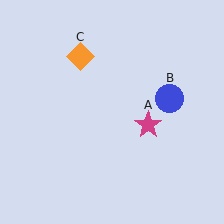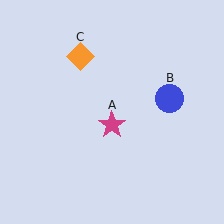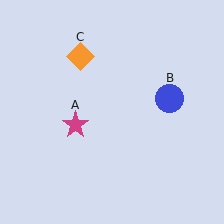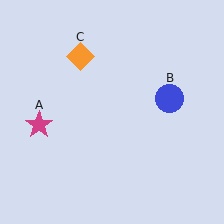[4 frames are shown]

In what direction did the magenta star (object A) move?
The magenta star (object A) moved left.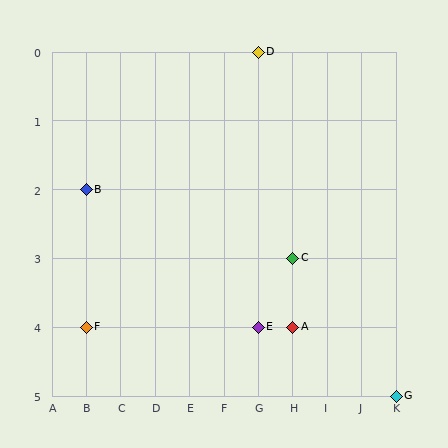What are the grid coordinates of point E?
Point E is at grid coordinates (G, 4).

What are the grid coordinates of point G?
Point G is at grid coordinates (K, 5).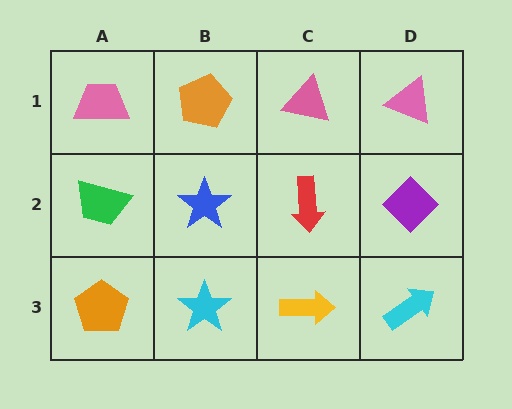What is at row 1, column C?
A pink triangle.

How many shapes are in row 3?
4 shapes.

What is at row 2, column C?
A red arrow.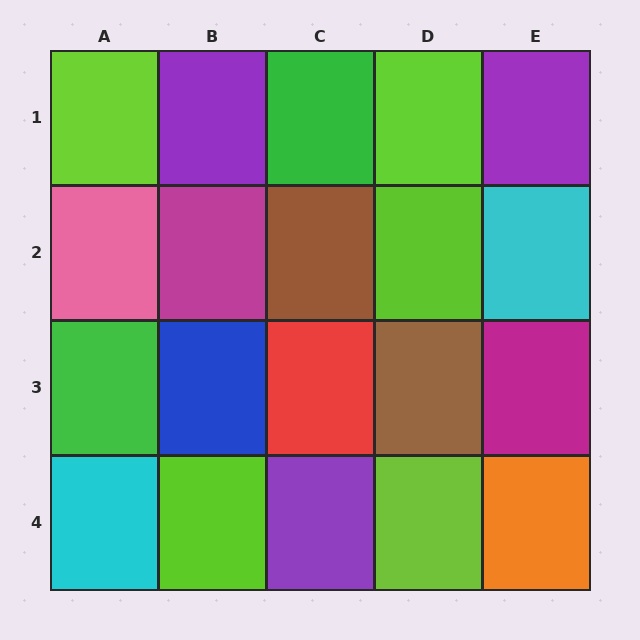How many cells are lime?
5 cells are lime.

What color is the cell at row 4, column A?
Cyan.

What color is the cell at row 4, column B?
Lime.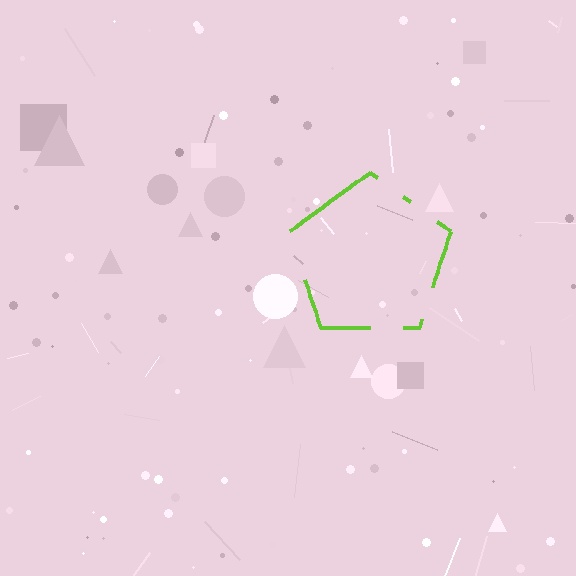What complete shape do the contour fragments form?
The contour fragments form a pentagon.